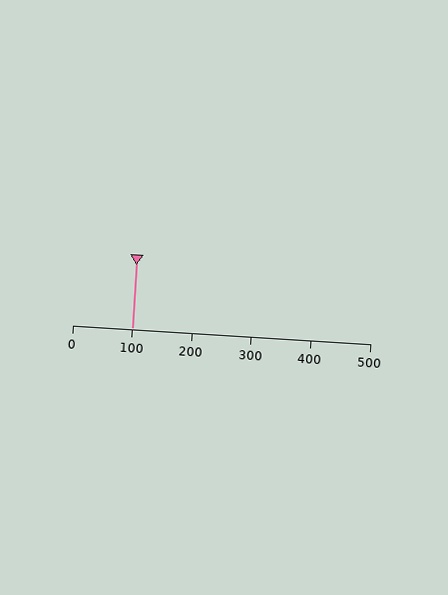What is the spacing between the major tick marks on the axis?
The major ticks are spaced 100 apart.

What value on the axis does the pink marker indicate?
The marker indicates approximately 100.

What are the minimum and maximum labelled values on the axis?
The axis runs from 0 to 500.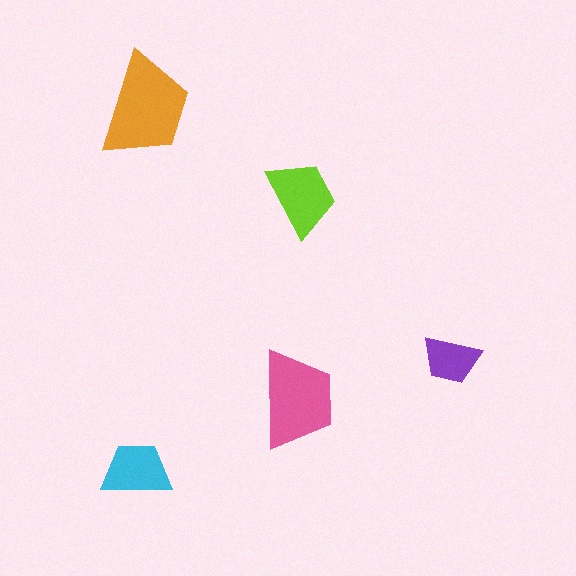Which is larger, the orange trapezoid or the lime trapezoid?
The orange one.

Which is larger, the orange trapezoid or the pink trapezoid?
The orange one.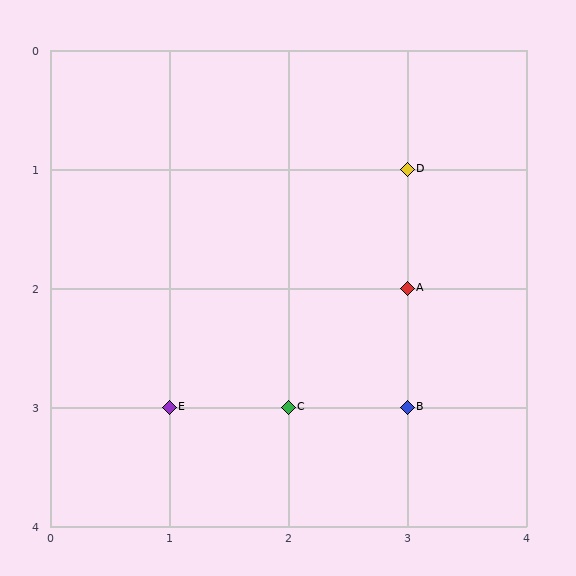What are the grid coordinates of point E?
Point E is at grid coordinates (1, 3).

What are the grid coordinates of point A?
Point A is at grid coordinates (3, 2).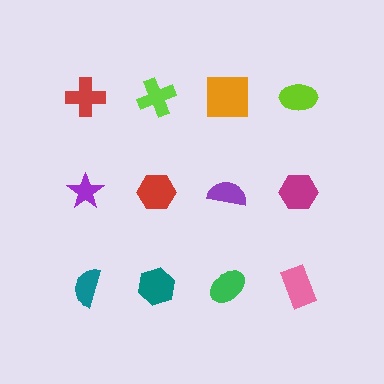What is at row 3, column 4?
A pink rectangle.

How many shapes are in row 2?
4 shapes.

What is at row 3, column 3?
A green ellipse.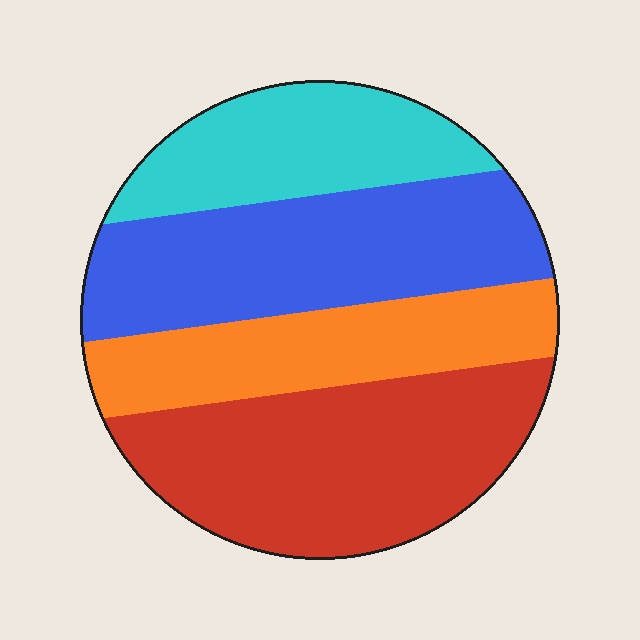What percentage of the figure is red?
Red covers around 30% of the figure.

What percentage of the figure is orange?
Orange covers 20% of the figure.